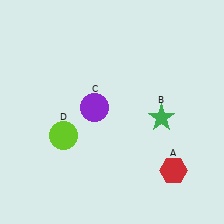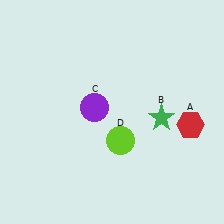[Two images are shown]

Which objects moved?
The objects that moved are: the red hexagon (A), the lime circle (D).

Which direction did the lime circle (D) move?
The lime circle (D) moved right.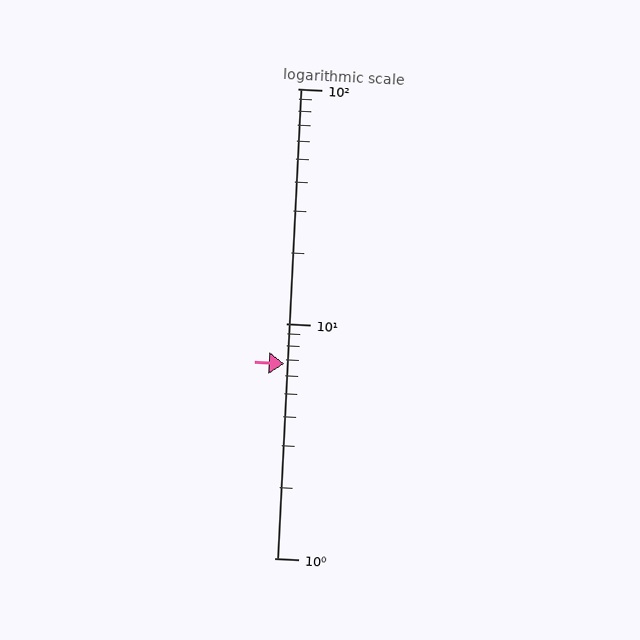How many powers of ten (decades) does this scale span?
The scale spans 2 decades, from 1 to 100.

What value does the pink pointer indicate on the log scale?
The pointer indicates approximately 6.7.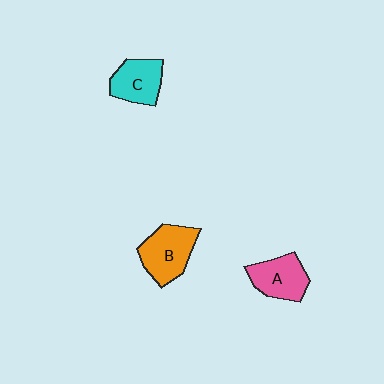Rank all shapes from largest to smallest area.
From largest to smallest: B (orange), A (pink), C (cyan).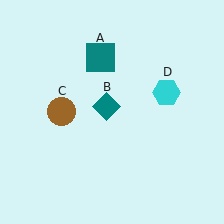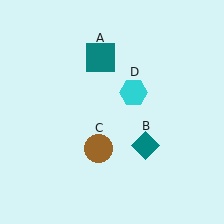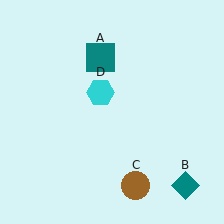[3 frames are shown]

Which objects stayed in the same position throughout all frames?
Teal square (object A) remained stationary.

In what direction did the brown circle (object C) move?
The brown circle (object C) moved down and to the right.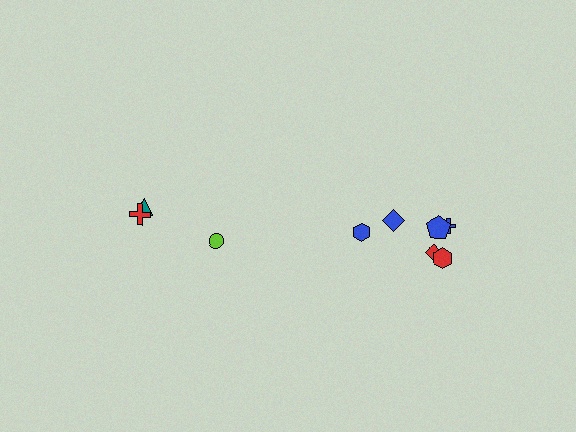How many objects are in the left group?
There are 3 objects.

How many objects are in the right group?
There are 6 objects.